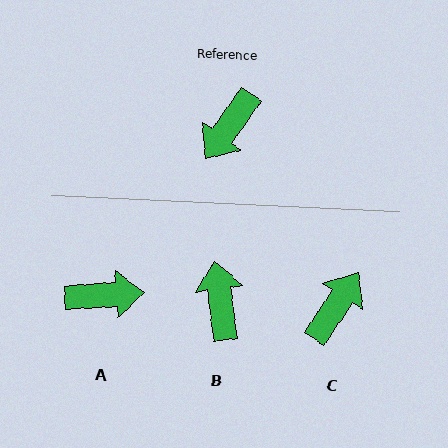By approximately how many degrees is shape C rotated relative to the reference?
Approximately 178 degrees clockwise.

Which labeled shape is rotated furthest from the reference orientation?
C, about 178 degrees away.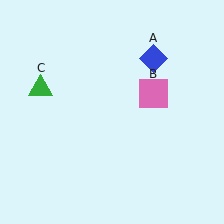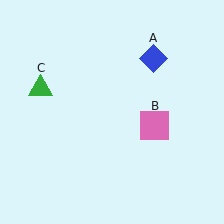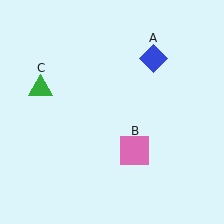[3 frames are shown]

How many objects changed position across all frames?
1 object changed position: pink square (object B).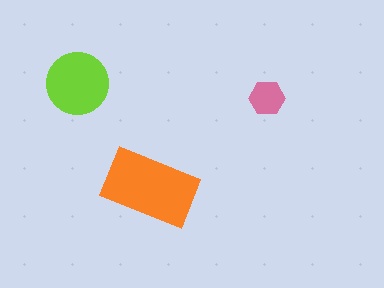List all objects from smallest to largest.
The pink hexagon, the lime circle, the orange rectangle.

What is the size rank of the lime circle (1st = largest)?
2nd.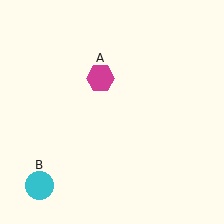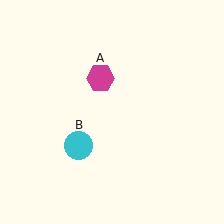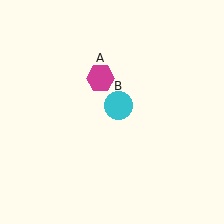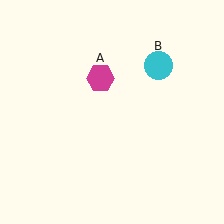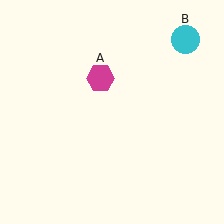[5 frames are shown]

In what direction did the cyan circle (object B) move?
The cyan circle (object B) moved up and to the right.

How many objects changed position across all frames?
1 object changed position: cyan circle (object B).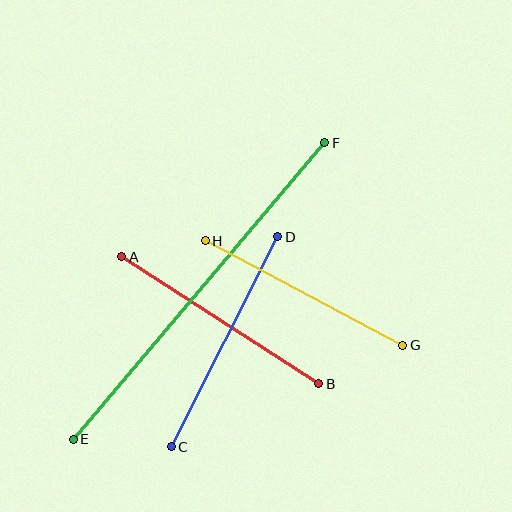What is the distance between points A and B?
The distance is approximately 235 pixels.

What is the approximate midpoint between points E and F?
The midpoint is at approximately (199, 291) pixels.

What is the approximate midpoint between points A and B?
The midpoint is at approximately (220, 320) pixels.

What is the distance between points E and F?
The distance is approximately 388 pixels.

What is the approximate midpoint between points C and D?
The midpoint is at approximately (224, 342) pixels.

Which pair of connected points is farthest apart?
Points E and F are farthest apart.